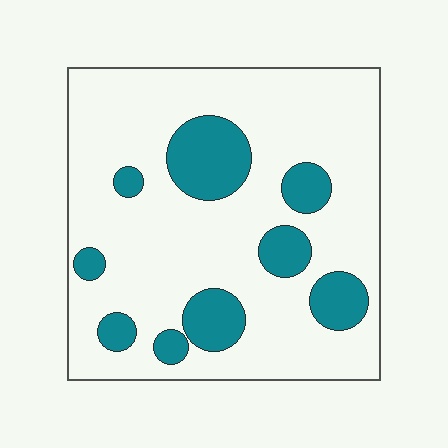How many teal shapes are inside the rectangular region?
9.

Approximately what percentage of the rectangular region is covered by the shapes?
Approximately 20%.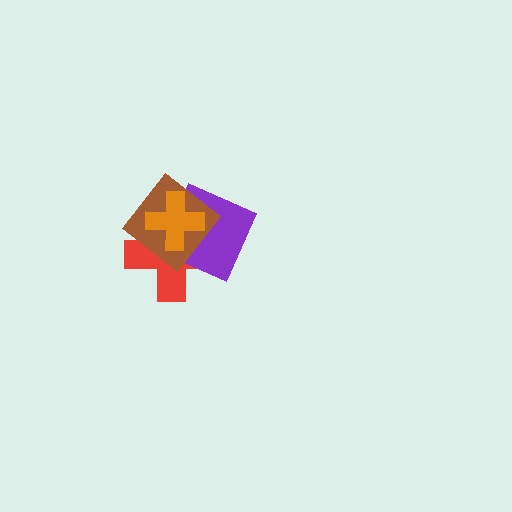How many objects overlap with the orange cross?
3 objects overlap with the orange cross.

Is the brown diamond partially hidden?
Yes, it is partially covered by another shape.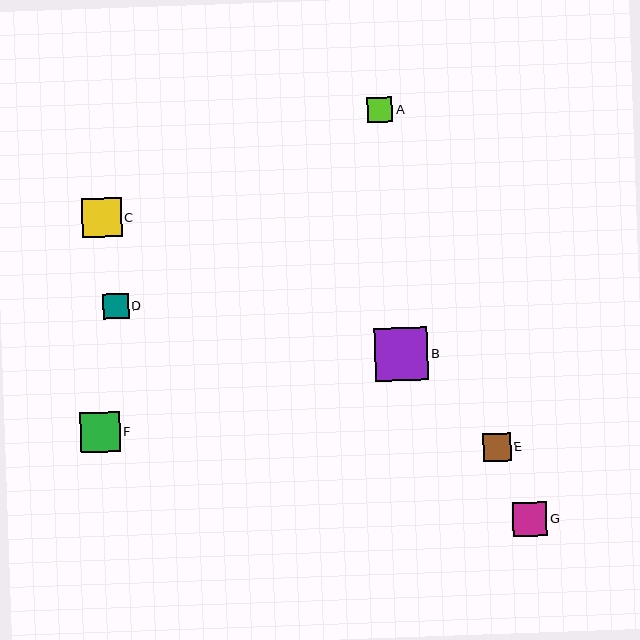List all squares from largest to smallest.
From largest to smallest: B, F, C, G, E, D, A.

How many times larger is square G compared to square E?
Square G is approximately 1.2 times the size of square E.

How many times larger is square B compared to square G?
Square B is approximately 1.5 times the size of square G.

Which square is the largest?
Square B is the largest with a size of approximately 53 pixels.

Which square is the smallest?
Square A is the smallest with a size of approximately 25 pixels.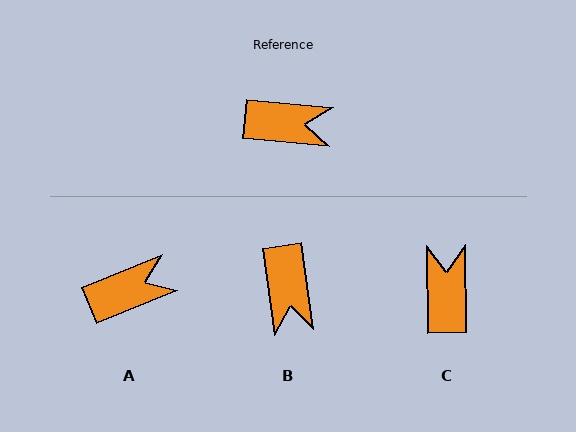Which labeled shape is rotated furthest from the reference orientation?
C, about 96 degrees away.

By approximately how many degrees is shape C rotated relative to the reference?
Approximately 96 degrees counter-clockwise.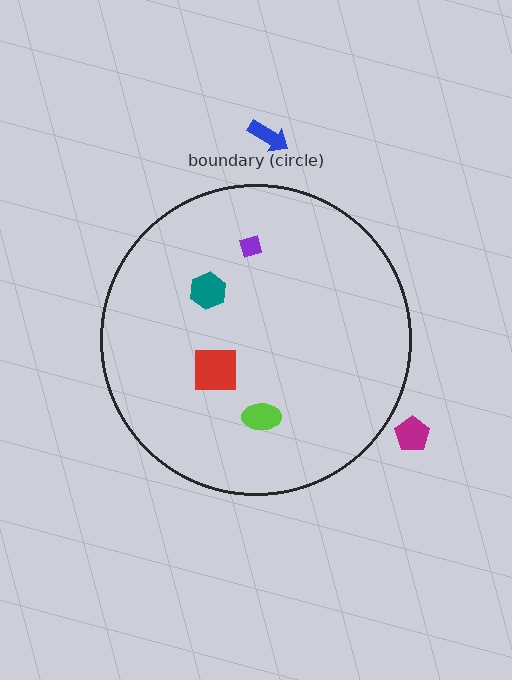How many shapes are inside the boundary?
4 inside, 2 outside.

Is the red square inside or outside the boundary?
Inside.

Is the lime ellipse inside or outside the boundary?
Inside.